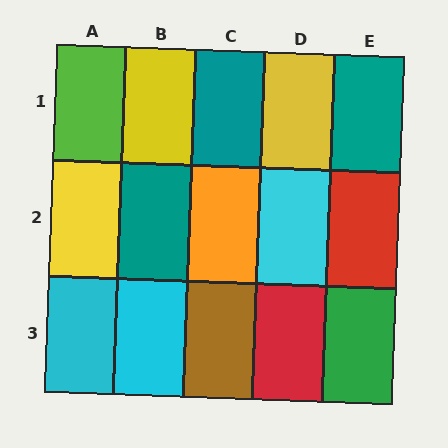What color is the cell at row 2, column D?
Cyan.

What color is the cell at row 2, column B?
Teal.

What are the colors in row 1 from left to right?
Lime, yellow, teal, yellow, teal.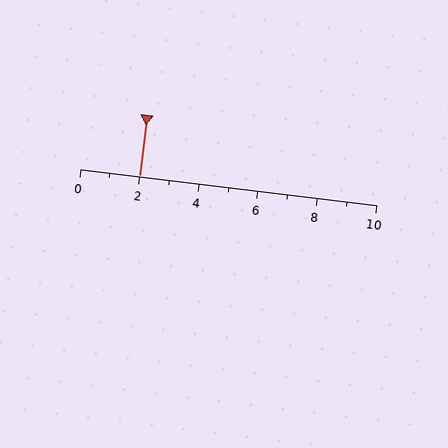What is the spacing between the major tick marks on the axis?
The major ticks are spaced 2 apart.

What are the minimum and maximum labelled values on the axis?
The axis runs from 0 to 10.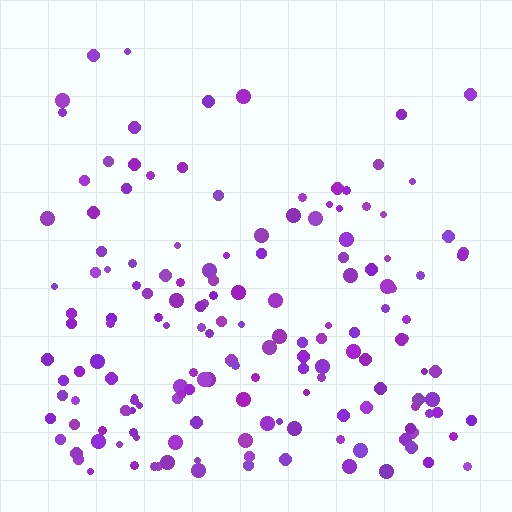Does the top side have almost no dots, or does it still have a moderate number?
Still a moderate number, just noticeably fewer than the bottom.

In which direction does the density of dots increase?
From top to bottom, with the bottom side densest.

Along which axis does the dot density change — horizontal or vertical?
Vertical.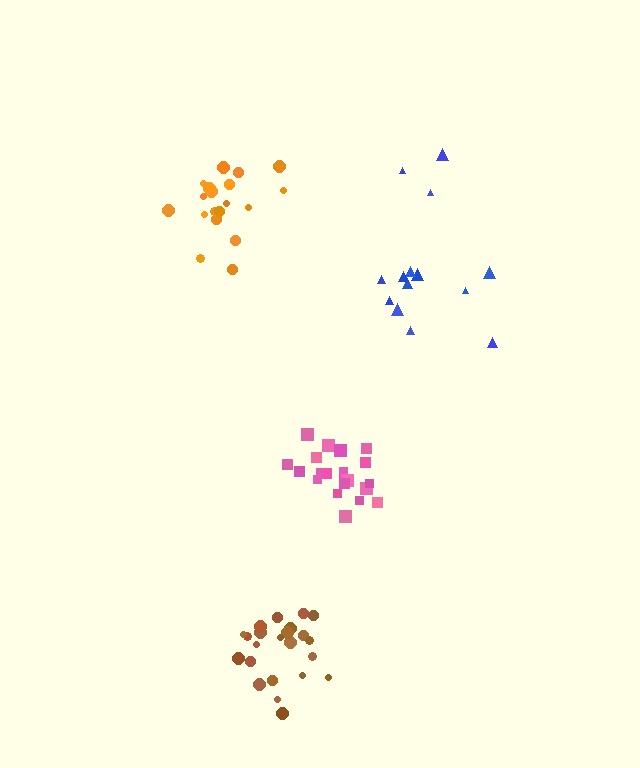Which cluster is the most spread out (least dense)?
Blue.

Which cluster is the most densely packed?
Pink.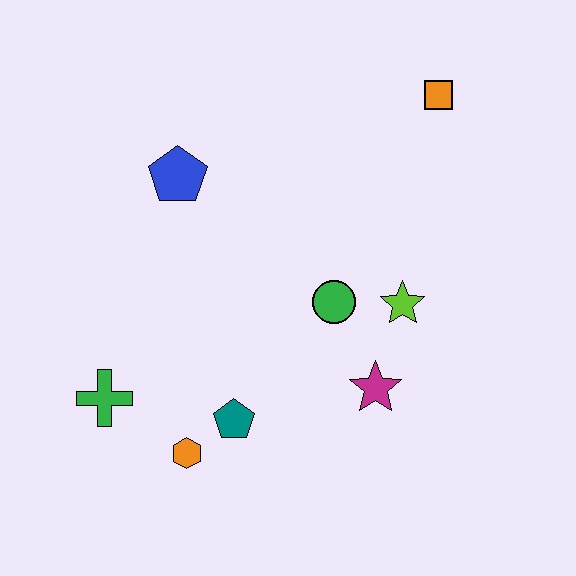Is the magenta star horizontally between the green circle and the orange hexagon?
No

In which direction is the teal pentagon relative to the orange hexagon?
The teal pentagon is to the right of the orange hexagon.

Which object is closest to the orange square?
The lime star is closest to the orange square.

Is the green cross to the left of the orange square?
Yes